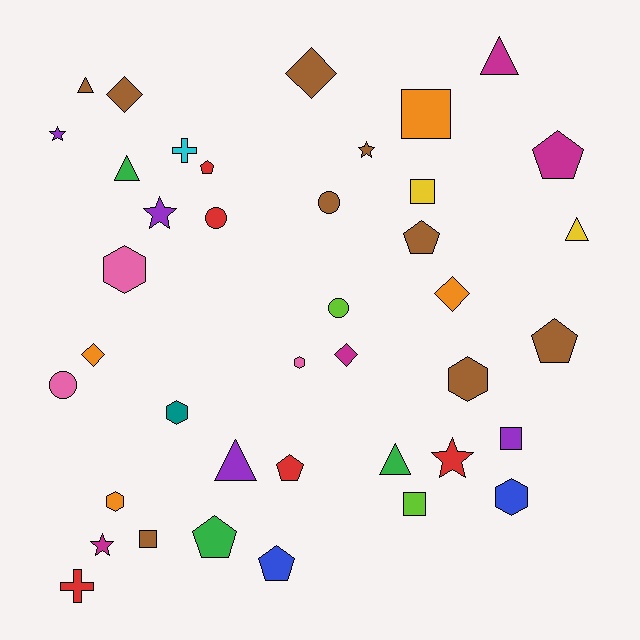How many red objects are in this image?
There are 5 red objects.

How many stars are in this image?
There are 5 stars.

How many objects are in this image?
There are 40 objects.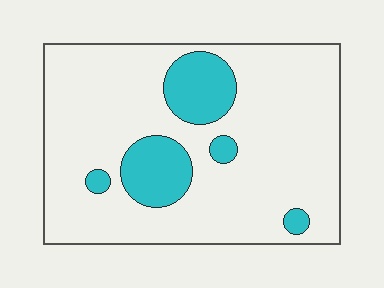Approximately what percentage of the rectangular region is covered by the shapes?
Approximately 15%.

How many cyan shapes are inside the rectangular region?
5.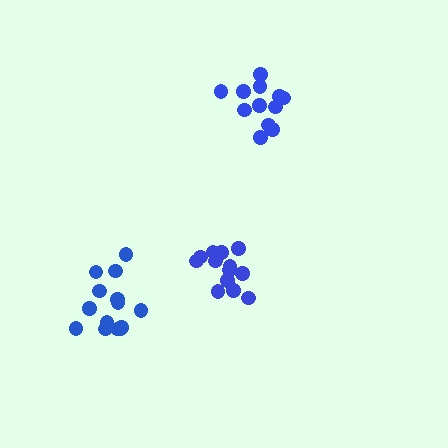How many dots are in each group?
Group 1: 13 dots, Group 2: 14 dots, Group 3: 12 dots (39 total).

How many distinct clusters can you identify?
There are 3 distinct clusters.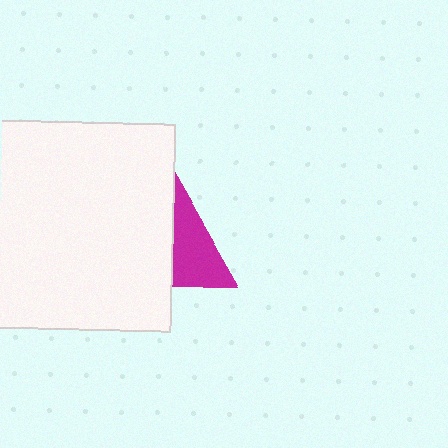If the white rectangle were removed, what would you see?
You would see the complete magenta triangle.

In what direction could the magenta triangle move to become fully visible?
The magenta triangle could move right. That would shift it out from behind the white rectangle entirely.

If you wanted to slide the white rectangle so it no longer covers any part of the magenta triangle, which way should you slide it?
Slide it left — that is the most direct way to separate the two shapes.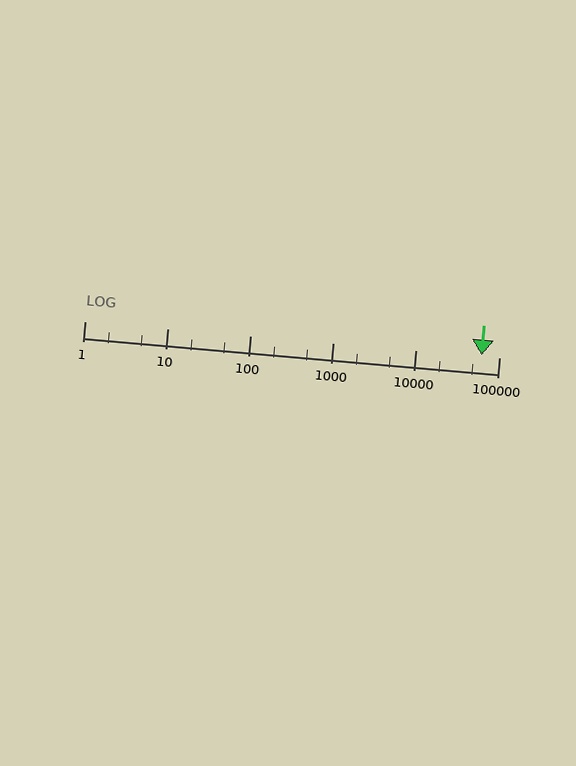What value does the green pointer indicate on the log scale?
The pointer indicates approximately 62000.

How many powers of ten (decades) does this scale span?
The scale spans 5 decades, from 1 to 100000.